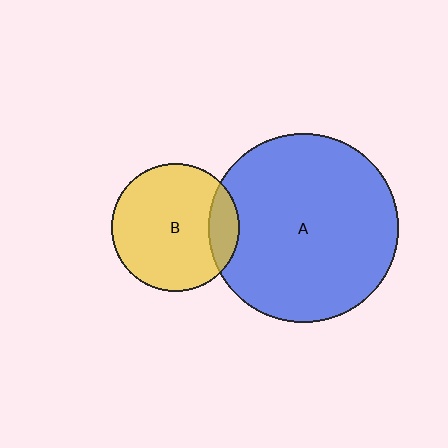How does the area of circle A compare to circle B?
Approximately 2.2 times.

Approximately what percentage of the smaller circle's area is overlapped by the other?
Approximately 15%.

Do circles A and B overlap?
Yes.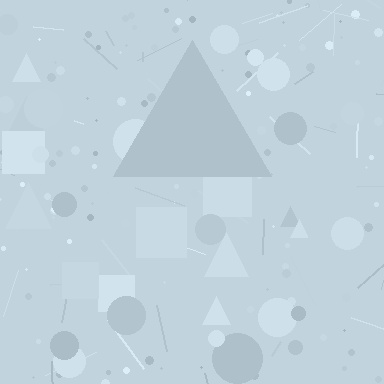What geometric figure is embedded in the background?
A triangle is embedded in the background.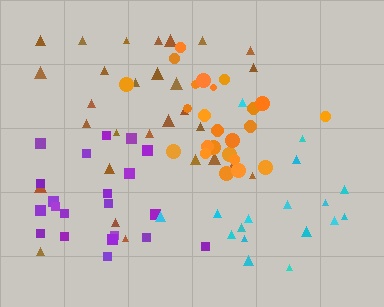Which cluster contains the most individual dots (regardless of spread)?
Brown (31).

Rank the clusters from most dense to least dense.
orange, cyan, purple, brown.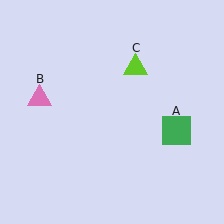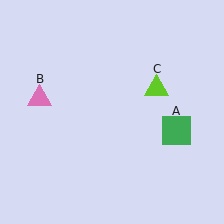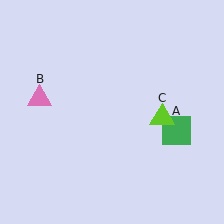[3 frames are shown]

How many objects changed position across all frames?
1 object changed position: lime triangle (object C).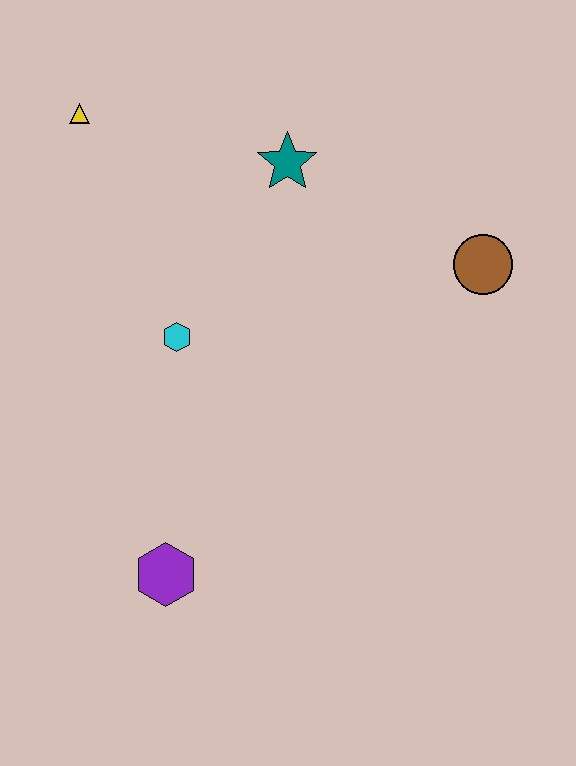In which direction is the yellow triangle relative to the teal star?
The yellow triangle is to the left of the teal star.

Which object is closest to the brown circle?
The teal star is closest to the brown circle.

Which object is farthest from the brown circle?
The purple hexagon is farthest from the brown circle.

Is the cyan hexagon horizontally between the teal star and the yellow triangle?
Yes